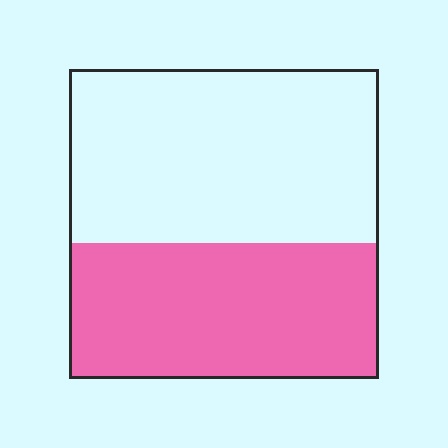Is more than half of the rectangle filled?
No.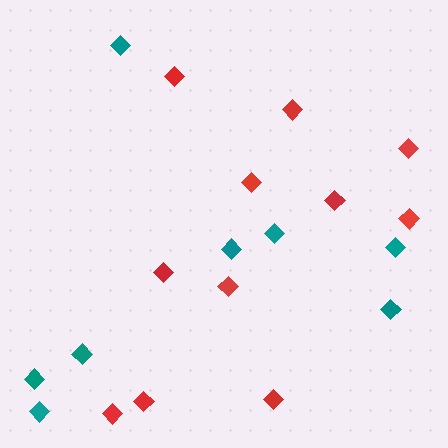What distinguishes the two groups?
There are 2 groups: one group of teal diamonds (8) and one group of red diamonds (11).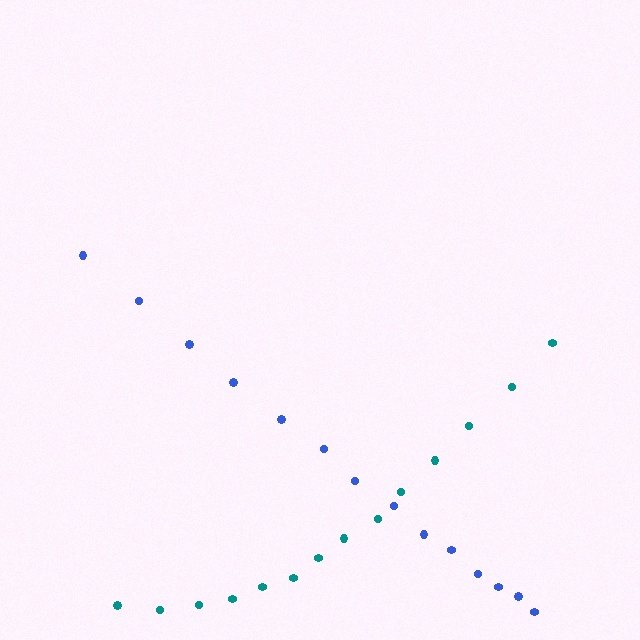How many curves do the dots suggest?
There are 2 distinct paths.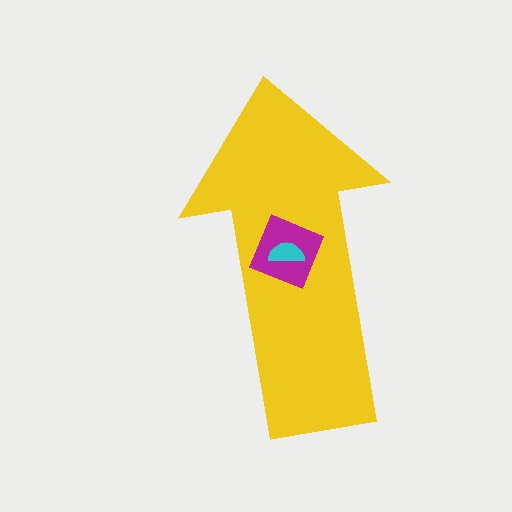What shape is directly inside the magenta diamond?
The cyan semicircle.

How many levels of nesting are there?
3.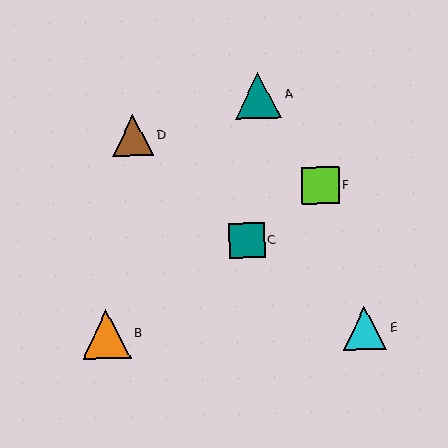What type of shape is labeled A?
Shape A is a teal triangle.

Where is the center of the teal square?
The center of the teal square is at (247, 240).